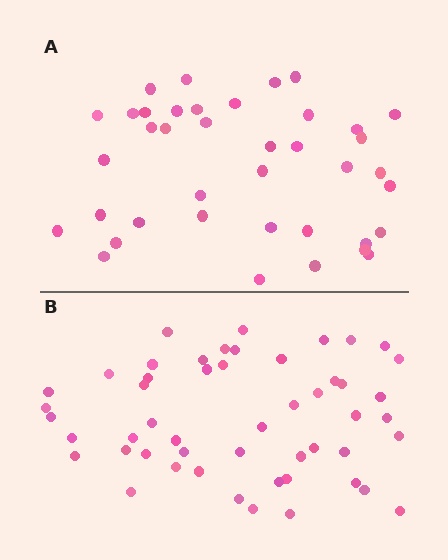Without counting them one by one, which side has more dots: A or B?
Region B (the bottom region) has more dots.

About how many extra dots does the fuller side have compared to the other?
Region B has roughly 12 or so more dots than region A.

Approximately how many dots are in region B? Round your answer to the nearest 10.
About 50 dots. (The exact count is 51, which rounds to 50.)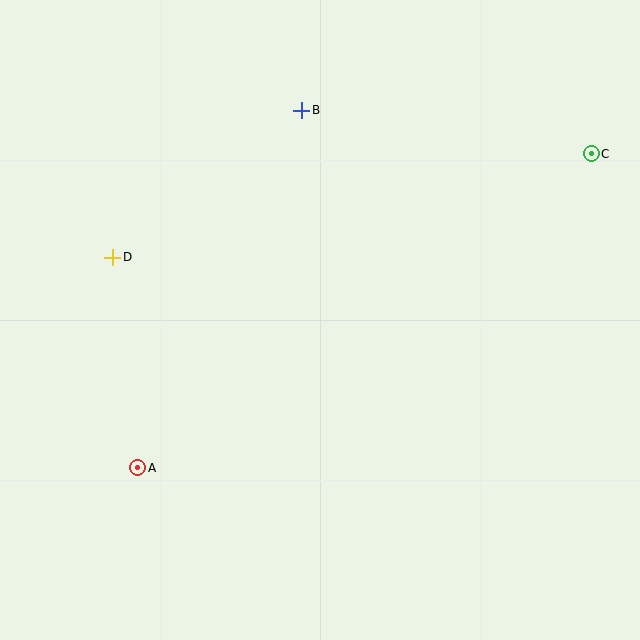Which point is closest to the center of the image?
Point B at (302, 110) is closest to the center.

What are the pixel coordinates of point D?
Point D is at (113, 257).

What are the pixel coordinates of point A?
Point A is at (138, 468).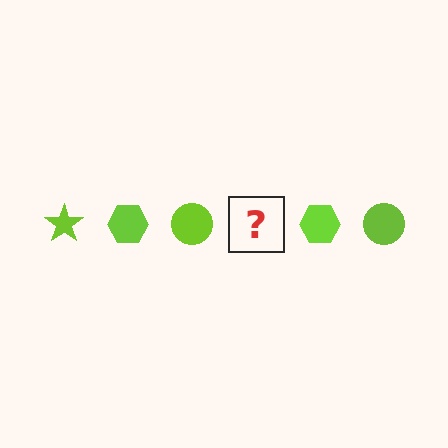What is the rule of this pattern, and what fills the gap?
The rule is that the pattern cycles through star, hexagon, circle shapes in lime. The gap should be filled with a lime star.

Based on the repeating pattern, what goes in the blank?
The blank should be a lime star.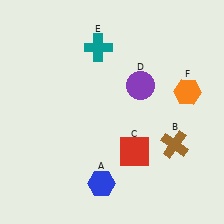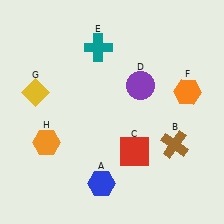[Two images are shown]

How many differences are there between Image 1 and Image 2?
There are 2 differences between the two images.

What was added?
A yellow diamond (G), an orange hexagon (H) were added in Image 2.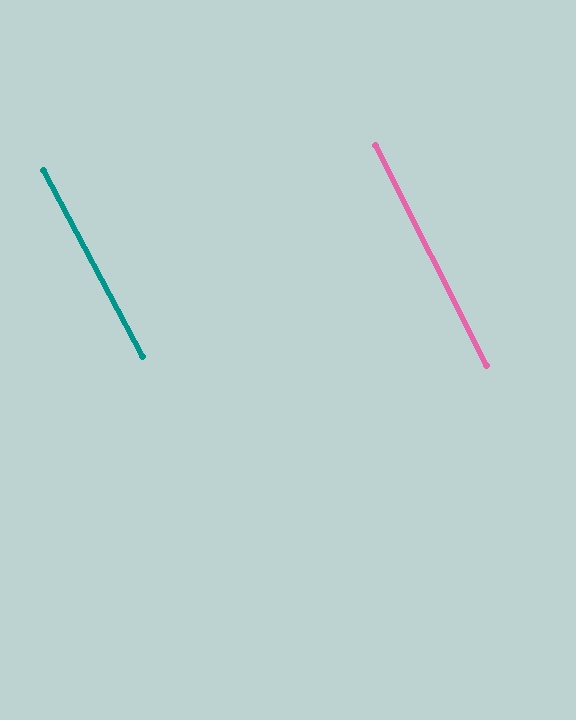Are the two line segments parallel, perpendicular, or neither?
Parallel — their directions differ by only 1.0°.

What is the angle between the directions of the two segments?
Approximately 1 degree.